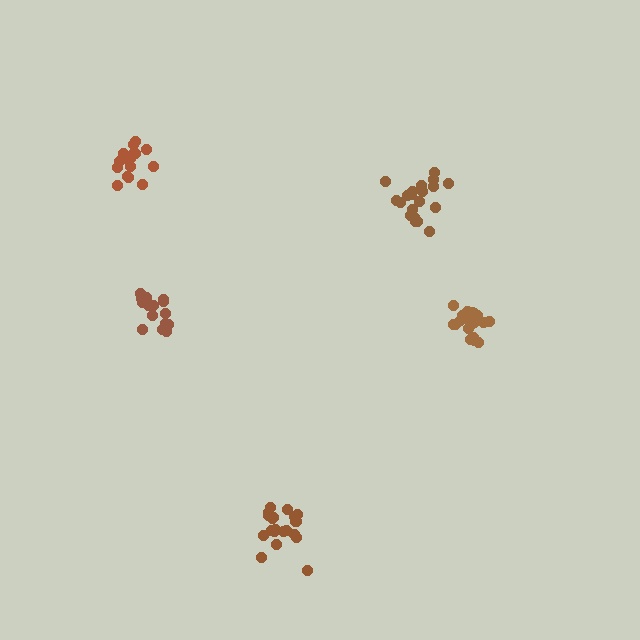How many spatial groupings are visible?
There are 5 spatial groupings.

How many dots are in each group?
Group 1: 21 dots, Group 2: 15 dots, Group 3: 20 dots, Group 4: 21 dots, Group 5: 16 dots (93 total).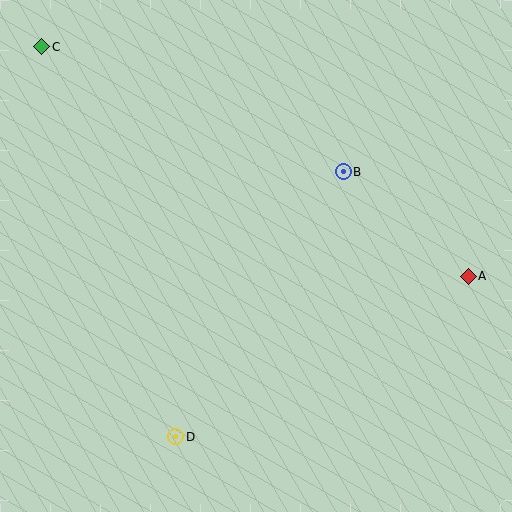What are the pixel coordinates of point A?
Point A is at (468, 276).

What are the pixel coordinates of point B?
Point B is at (343, 172).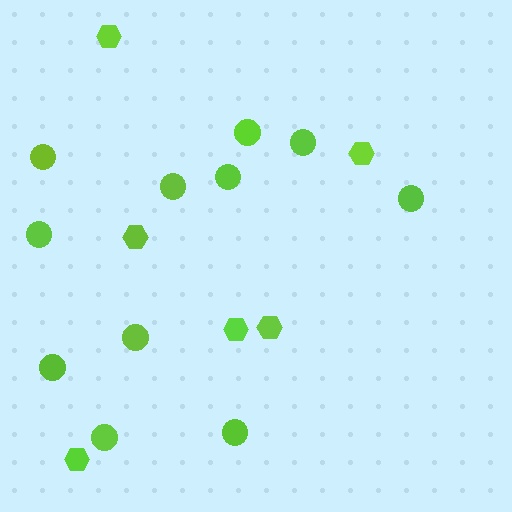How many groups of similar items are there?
There are 2 groups: one group of hexagons (6) and one group of circles (11).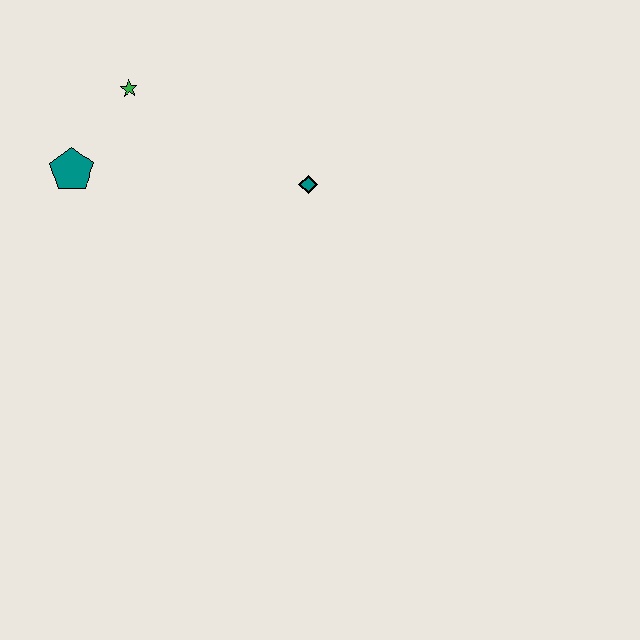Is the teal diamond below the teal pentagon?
Yes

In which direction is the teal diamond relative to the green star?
The teal diamond is to the right of the green star.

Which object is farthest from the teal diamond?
The teal pentagon is farthest from the teal diamond.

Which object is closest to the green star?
The teal pentagon is closest to the green star.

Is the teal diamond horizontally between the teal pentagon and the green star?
No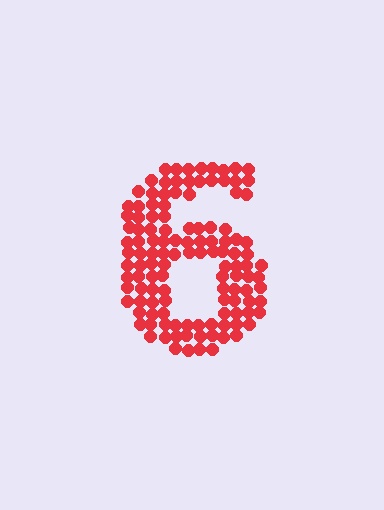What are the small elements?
The small elements are circles.